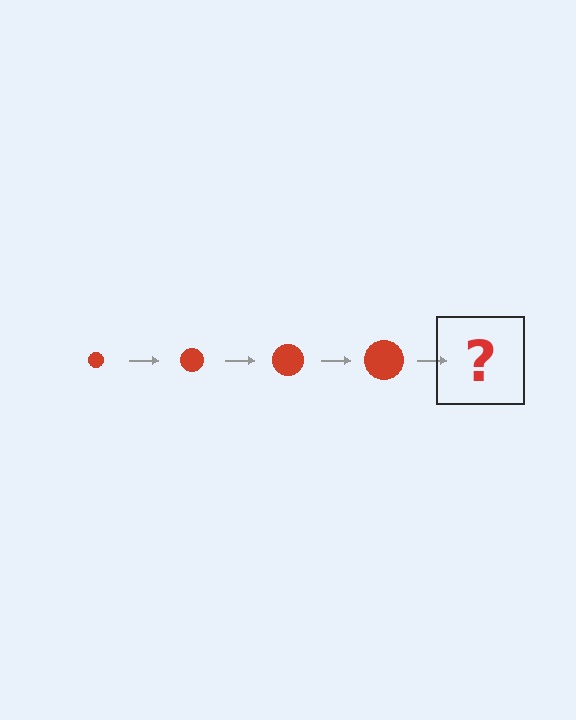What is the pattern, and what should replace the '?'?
The pattern is that the circle gets progressively larger each step. The '?' should be a red circle, larger than the previous one.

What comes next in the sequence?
The next element should be a red circle, larger than the previous one.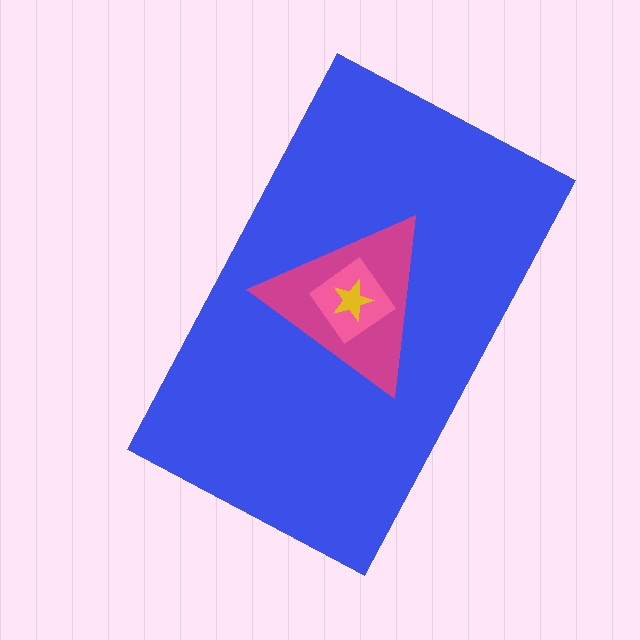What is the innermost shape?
The yellow star.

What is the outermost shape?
The blue rectangle.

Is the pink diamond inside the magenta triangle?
Yes.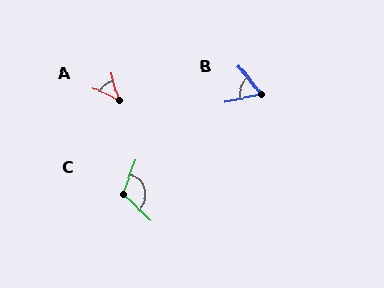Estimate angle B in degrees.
Approximately 66 degrees.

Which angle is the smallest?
A, at approximately 50 degrees.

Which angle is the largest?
C, at approximately 115 degrees.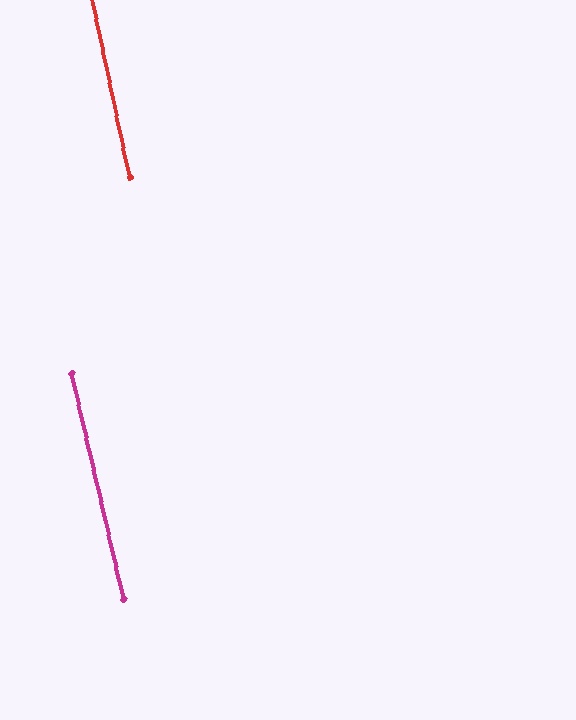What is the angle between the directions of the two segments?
Approximately 1 degree.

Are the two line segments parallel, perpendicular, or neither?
Parallel — their directions differ by only 0.9°.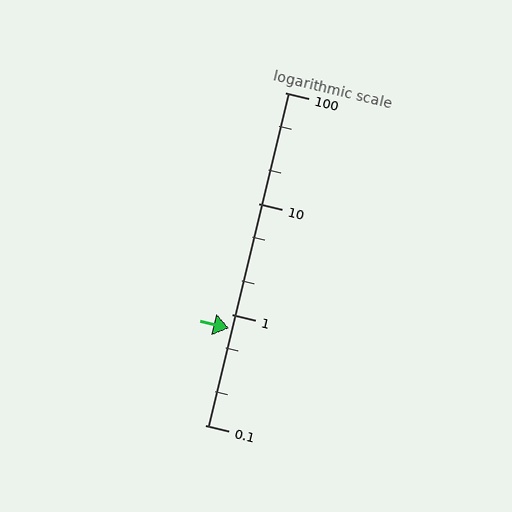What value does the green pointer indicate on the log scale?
The pointer indicates approximately 0.74.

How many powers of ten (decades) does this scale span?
The scale spans 3 decades, from 0.1 to 100.